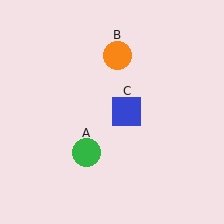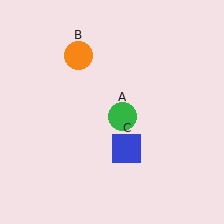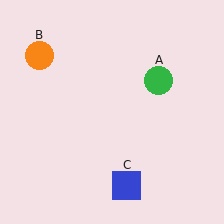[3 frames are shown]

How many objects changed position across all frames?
3 objects changed position: green circle (object A), orange circle (object B), blue square (object C).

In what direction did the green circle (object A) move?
The green circle (object A) moved up and to the right.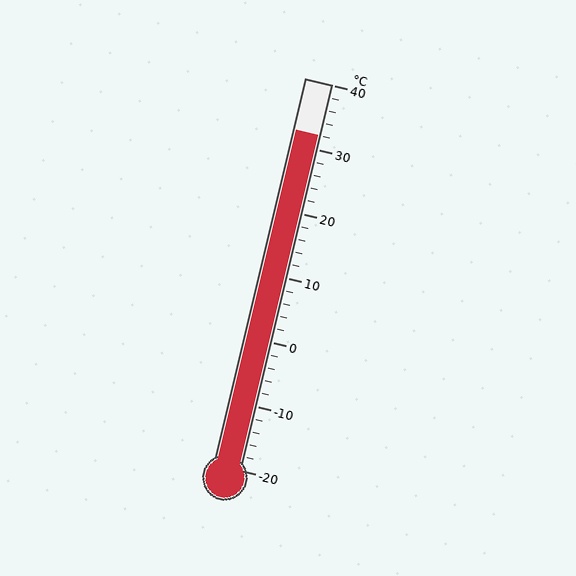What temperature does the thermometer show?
The thermometer shows approximately 32°C.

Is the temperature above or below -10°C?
The temperature is above -10°C.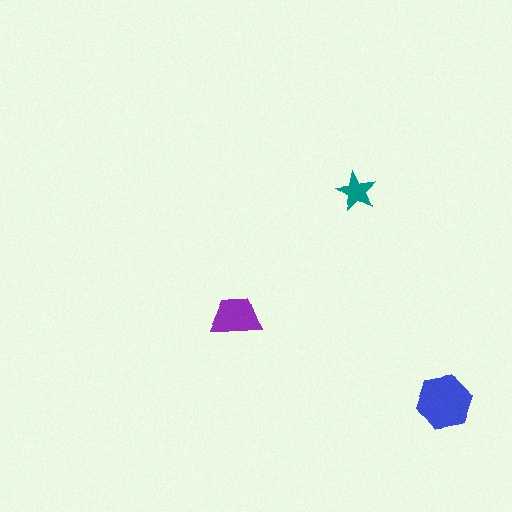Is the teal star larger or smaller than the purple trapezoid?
Smaller.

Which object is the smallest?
The teal star.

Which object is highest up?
The teal star is topmost.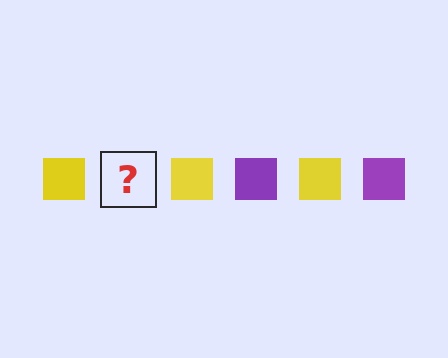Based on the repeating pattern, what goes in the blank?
The blank should be a purple square.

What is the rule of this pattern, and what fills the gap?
The rule is that the pattern cycles through yellow, purple squares. The gap should be filled with a purple square.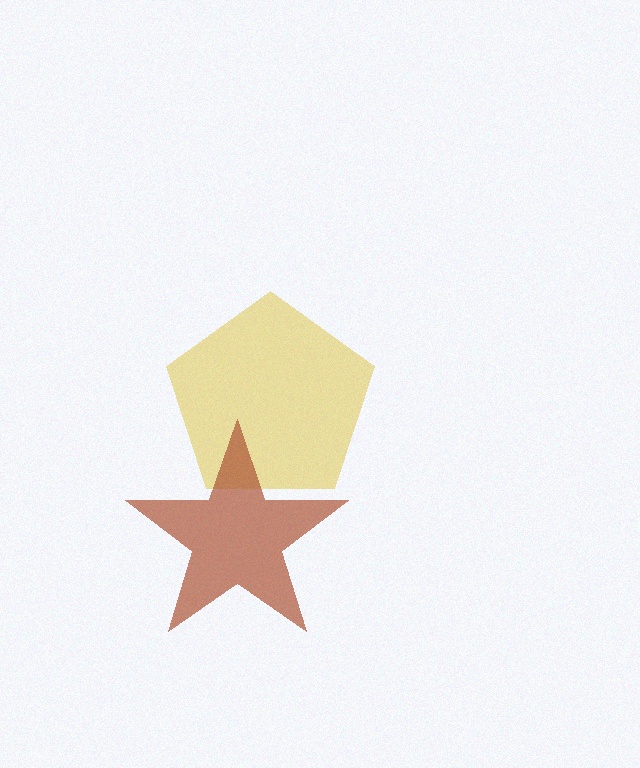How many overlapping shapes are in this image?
There are 2 overlapping shapes in the image.